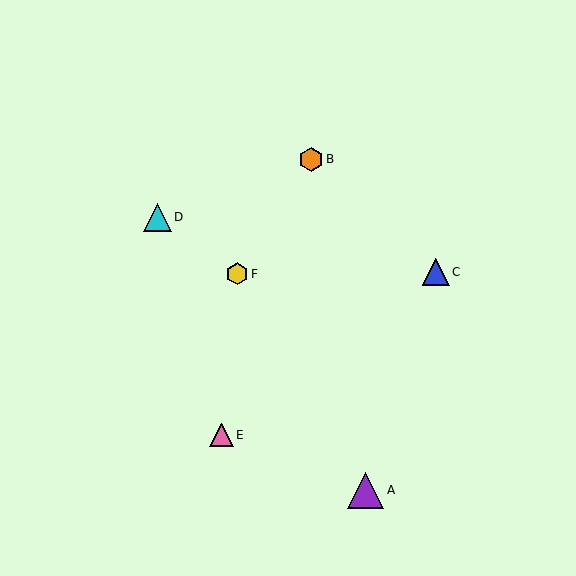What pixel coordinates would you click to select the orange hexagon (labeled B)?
Click at (311, 159) to select the orange hexagon B.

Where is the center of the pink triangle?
The center of the pink triangle is at (221, 435).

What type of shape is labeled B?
Shape B is an orange hexagon.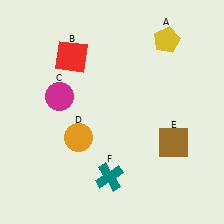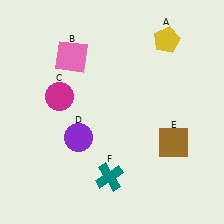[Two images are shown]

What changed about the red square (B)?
In Image 1, B is red. In Image 2, it changed to pink.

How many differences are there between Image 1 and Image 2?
There are 2 differences between the two images.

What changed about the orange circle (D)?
In Image 1, D is orange. In Image 2, it changed to purple.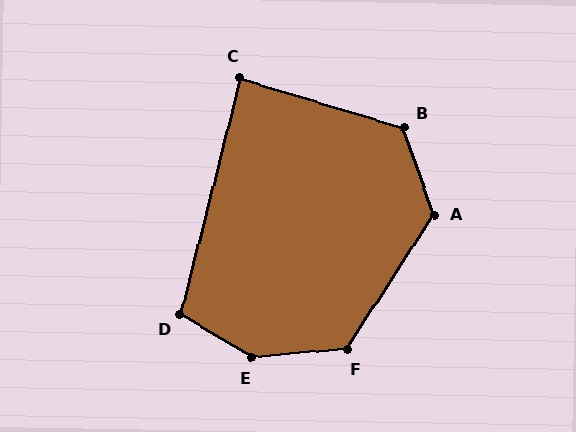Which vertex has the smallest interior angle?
C, at approximately 87 degrees.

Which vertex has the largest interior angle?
E, at approximately 144 degrees.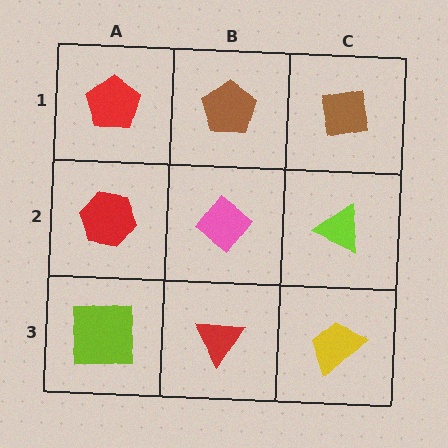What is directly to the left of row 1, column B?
A red pentagon.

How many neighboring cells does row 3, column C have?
2.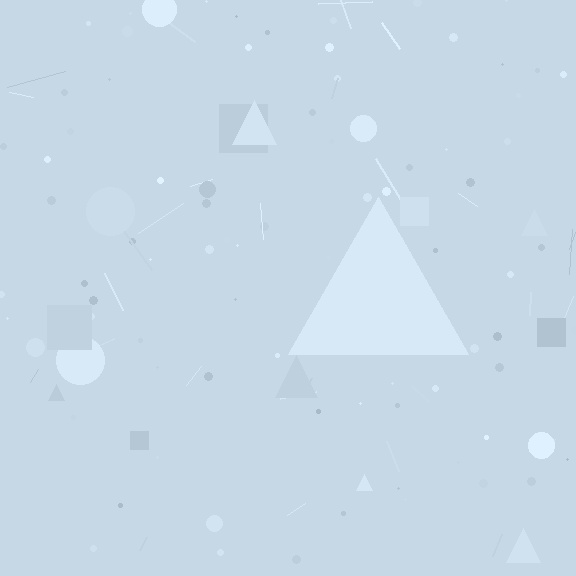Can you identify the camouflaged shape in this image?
The camouflaged shape is a triangle.